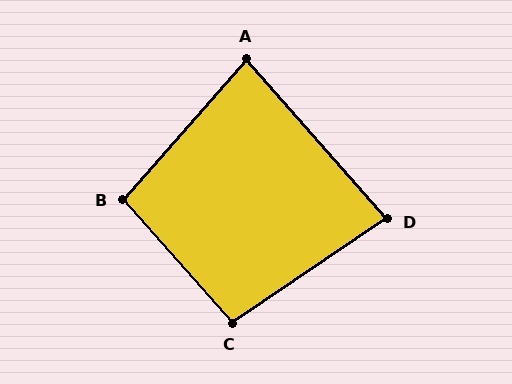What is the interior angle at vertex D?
Approximately 83 degrees (acute).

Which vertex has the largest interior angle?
C, at approximately 97 degrees.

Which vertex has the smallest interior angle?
A, at approximately 83 degrees.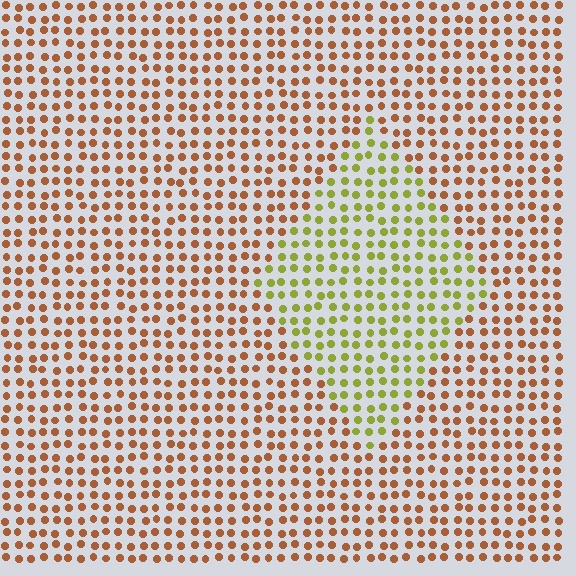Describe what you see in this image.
The image is filled with small brown elements in a uniform arrangement. A diamond-shaped region is visible where the elements are tinted to a slightly different hue, forming a subtle color boundary.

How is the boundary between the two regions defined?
The boundary is defined purely by a slight shift in hue (about 52 degrees). Spacing, size, and orientation are identical on both sides.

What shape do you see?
I see a diamond.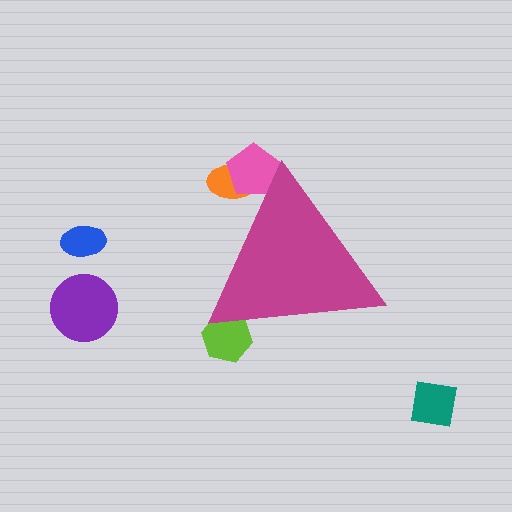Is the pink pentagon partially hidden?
Yes, the pink pentagon is partially hidden behind the magenta triangle.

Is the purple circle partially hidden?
No, the purple circle is fully visible.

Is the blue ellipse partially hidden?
No, the blue ellipse is fully visible.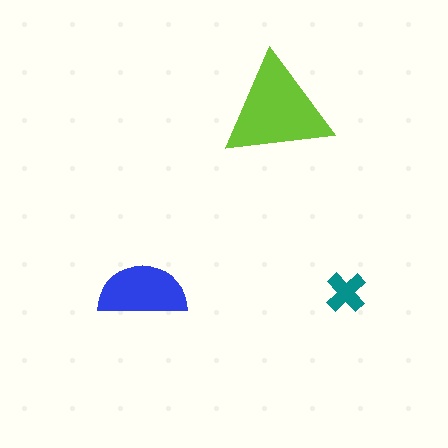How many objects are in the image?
There are 3 objects in the image.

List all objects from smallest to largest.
The teal cross, the blue semicircle, the lime triangle.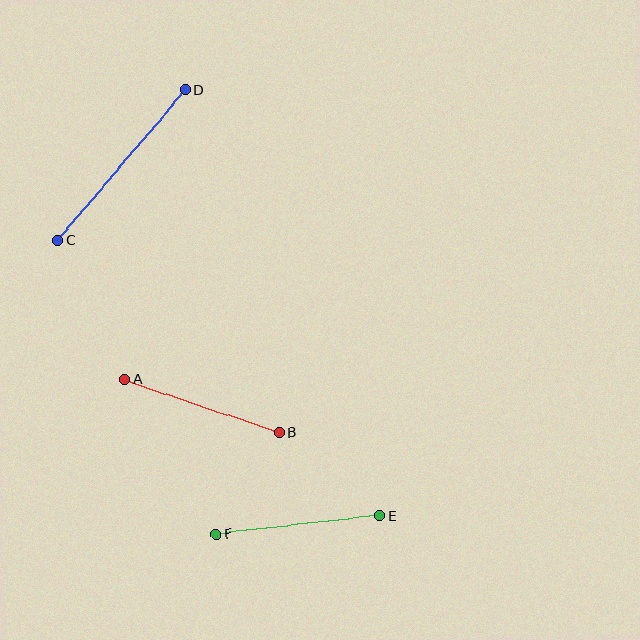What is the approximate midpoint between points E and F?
The midpoint is at approximately (298, 525) pixels.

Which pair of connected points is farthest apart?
Points C and D are farthest apart.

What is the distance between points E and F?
The distance is approximately 165 pixels.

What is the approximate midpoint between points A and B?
The midpoint is at approximately (202, 406) pixels.